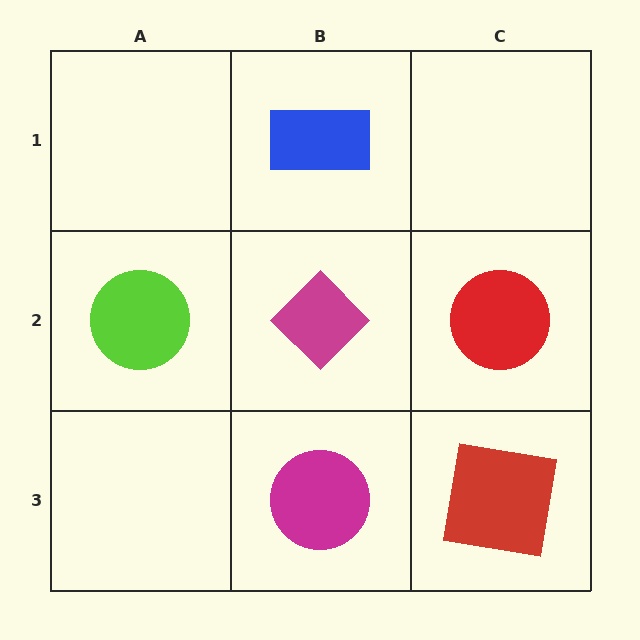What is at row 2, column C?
A red circle.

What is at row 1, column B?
A blue rectangle.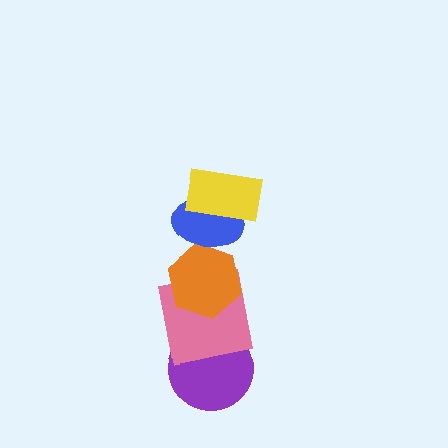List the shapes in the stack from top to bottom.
From top to bottom: the yellow rectangle, the blue ellipse, the orange hexagon, the pink square, the purple circle.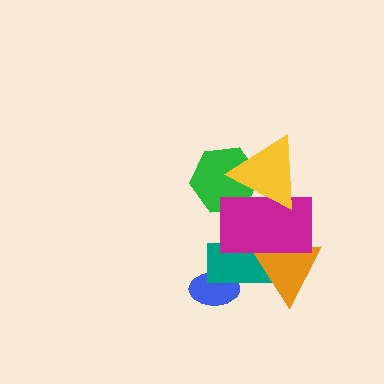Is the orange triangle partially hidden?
Yes, it is partially covered by another shape.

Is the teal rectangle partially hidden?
Yes, it is partially covered by another shape.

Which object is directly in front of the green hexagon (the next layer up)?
The magenta rectangle is directly in front of the green hexagon.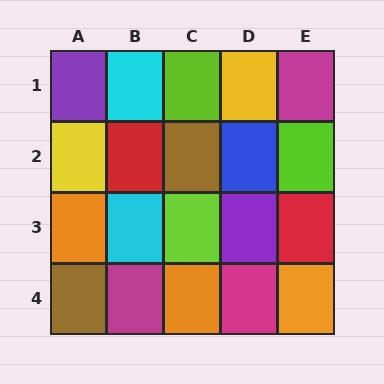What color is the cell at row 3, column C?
Lime.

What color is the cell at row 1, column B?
Cyan.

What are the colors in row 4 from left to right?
Brown, magenta, orange, magenta, orange.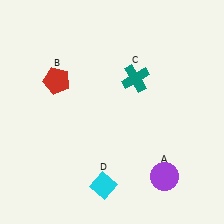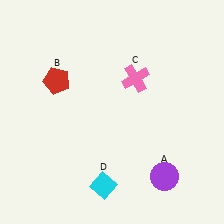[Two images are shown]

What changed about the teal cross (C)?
In Image 1, C is teal. In Image 2, it changed to pink.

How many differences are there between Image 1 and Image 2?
There is 1 difference between the two images.